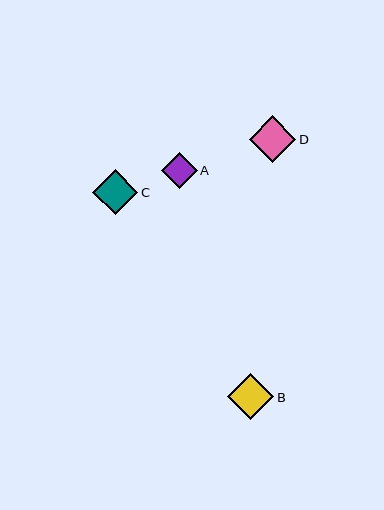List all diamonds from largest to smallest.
From largest to smallest: D, B, C, A.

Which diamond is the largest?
Diamond D is the largest with a size of approximately 46 pixels.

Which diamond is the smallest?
Diamond A is the smallest with a size of approximately 36 pixels.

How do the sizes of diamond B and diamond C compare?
Diamond B and diamond C are approximately the same size.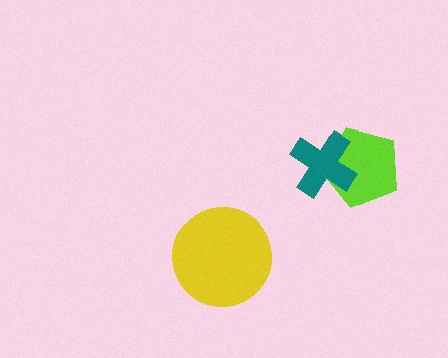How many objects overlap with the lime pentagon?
1 object overlaps with the lime pentagon.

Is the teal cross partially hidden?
No, no other shape covers it.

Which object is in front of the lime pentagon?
The teal cross is in front of the lime pentagon.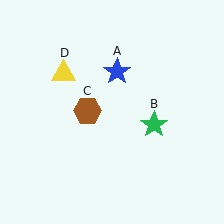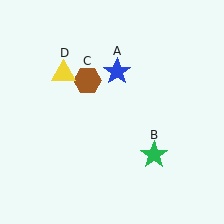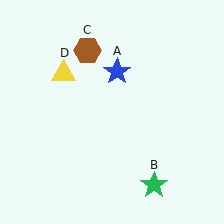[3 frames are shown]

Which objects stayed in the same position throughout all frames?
Blue star (object A) and yellow triangle (object D) remained stationary.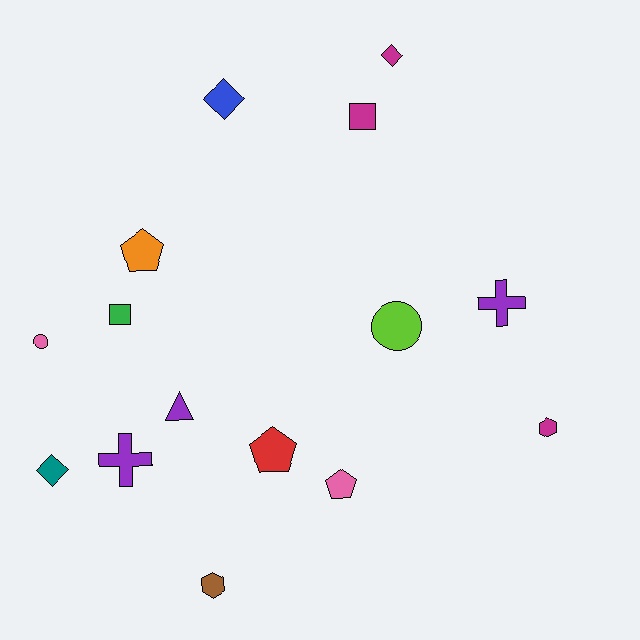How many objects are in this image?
There are 15 objects.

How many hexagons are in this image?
There are 2 hexagons.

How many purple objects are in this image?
There are 3 purple objects.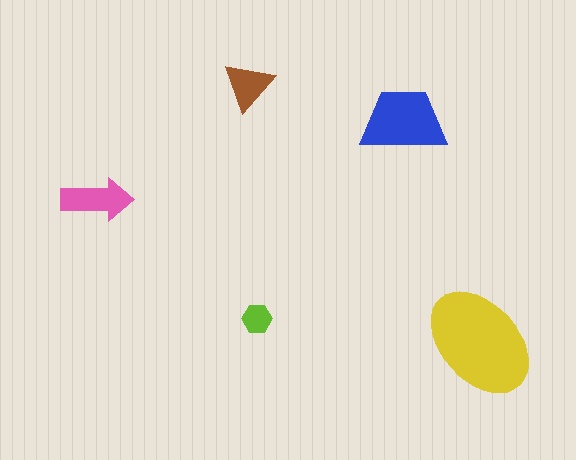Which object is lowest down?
The yellow ellipse is bottommost.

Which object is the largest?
The yellow ellipse.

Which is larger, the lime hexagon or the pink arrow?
The pink arrow.